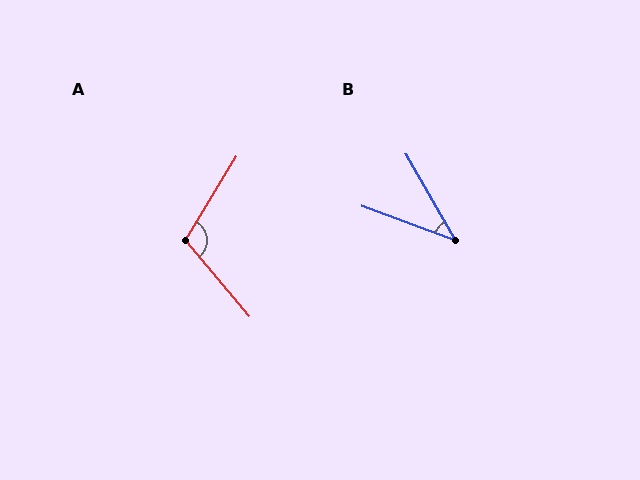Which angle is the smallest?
B, at approximately 40 degrees.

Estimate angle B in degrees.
Approximately 40 degrees.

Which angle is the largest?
A, at approximately 109 degrees.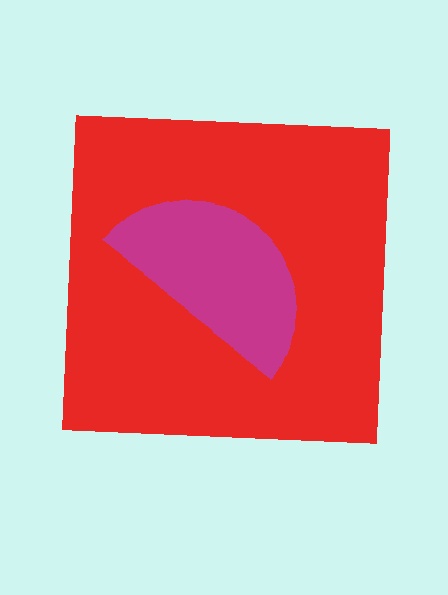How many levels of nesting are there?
2.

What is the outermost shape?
The red square.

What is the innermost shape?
The magenta semicircle.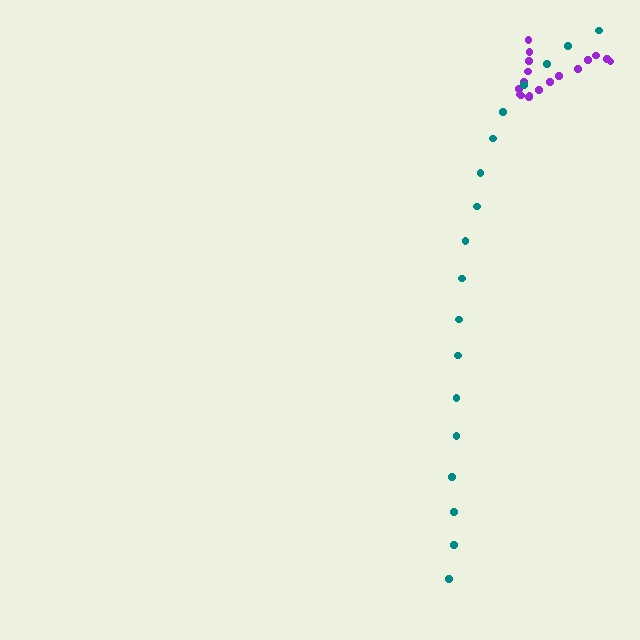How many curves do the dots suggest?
There are 2 distinct paths.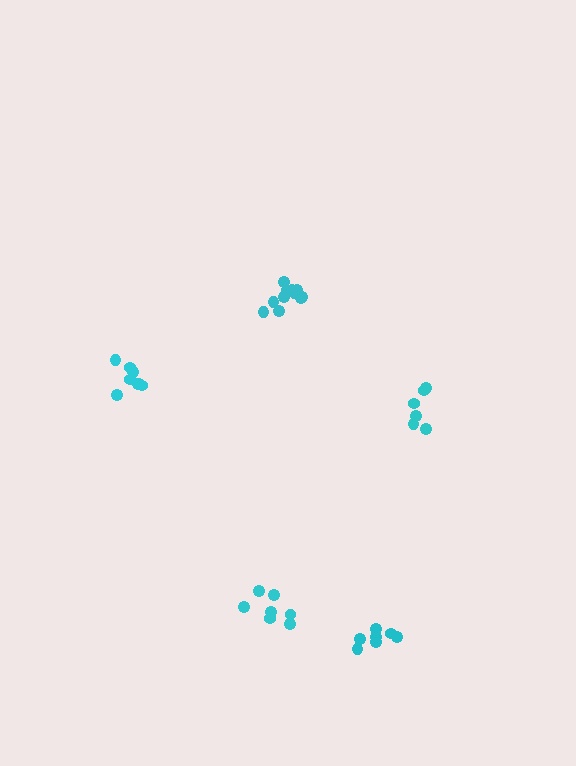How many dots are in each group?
Group 1: 8 dots, Group 2: 11 dots, Group 3: 6 dots, Group 4: 8 dots, Group 5: 7 dots (40 total).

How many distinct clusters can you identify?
There are 5 distinct clusters.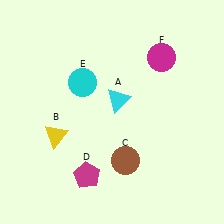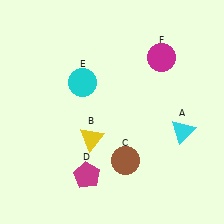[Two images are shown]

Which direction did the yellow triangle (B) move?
The yellow triangle (B) moved right.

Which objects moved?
The objects that moved are: the cyan triangle (A), the yellow triangle (B).